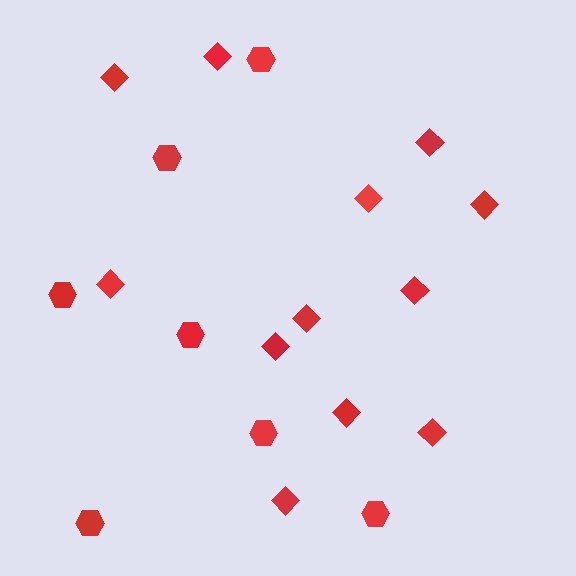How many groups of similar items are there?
There are 2 groups: one group of hexagons (7) and one group of diamonds (12).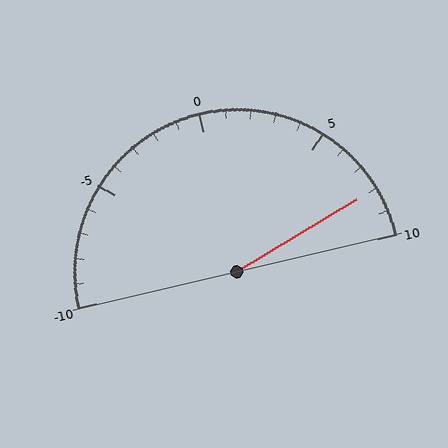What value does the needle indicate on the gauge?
The needle indicates approximately 8.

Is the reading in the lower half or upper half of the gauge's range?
The reading is in the upper half of the range (-10 to 10).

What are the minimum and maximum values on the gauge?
The gauge ranges from -10 to 10.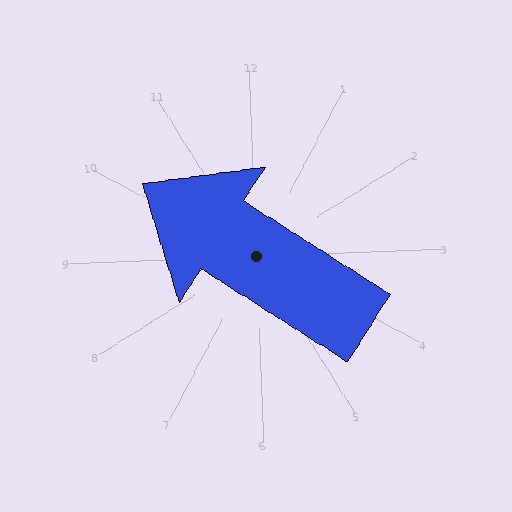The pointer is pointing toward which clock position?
Roughly 10 o'clock.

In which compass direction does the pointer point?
Northwest.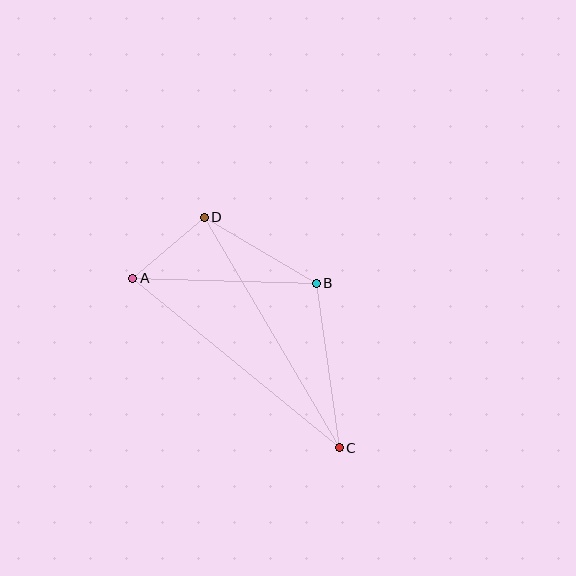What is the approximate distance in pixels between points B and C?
The distance between B and C is approximately 166 pixels.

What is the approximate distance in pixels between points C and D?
The distance between C and D is approximately 267 pixels.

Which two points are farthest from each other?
Points A and C are farthest from each other.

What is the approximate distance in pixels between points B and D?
The distance between B and D is approximately 130 pixels.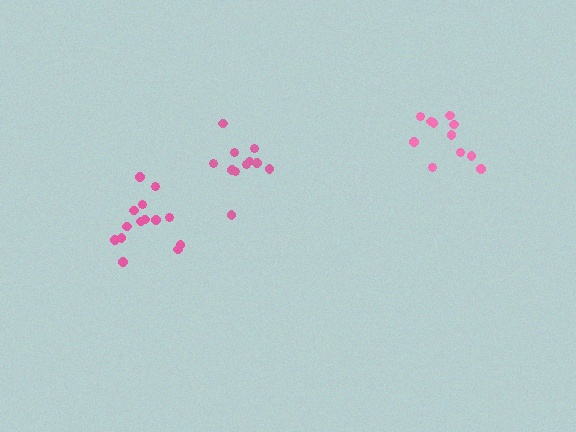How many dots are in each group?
Group 1: 14 dots, Group 2: 11 dots, Group 3: 11 dots (36 total).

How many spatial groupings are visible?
There are 3 spatial groupings.